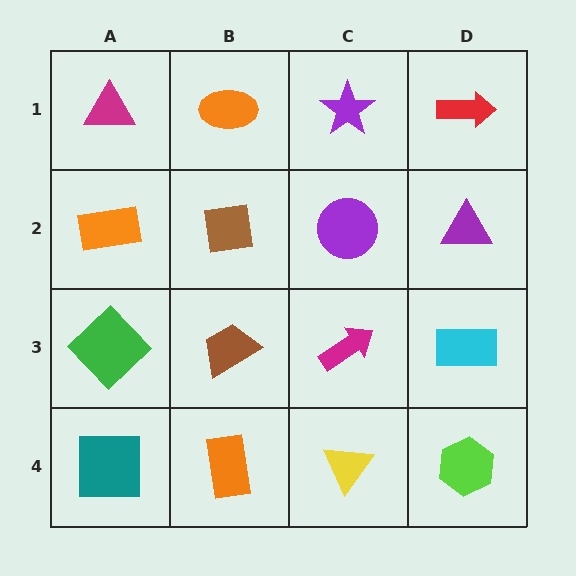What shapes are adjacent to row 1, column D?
A purple triangle (row 2, column D), a purple star (row 1, column C).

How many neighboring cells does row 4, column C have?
3.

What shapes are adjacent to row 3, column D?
A purple triangle (row 2, column D), a lime hexagon (row 4, column D), a magenta arrow (row 3, column C).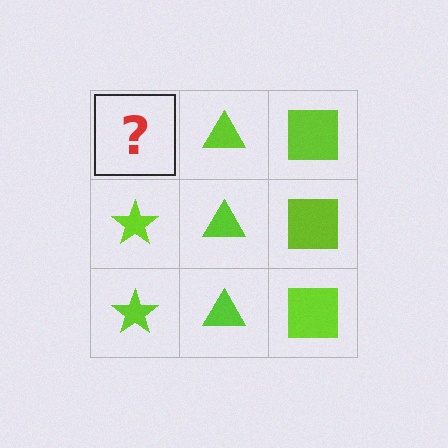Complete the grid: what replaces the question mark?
The question mark should be replaced with a lime star.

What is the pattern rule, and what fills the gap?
The rule is that each column has a consistent shape. The gap should be filled with a lime star.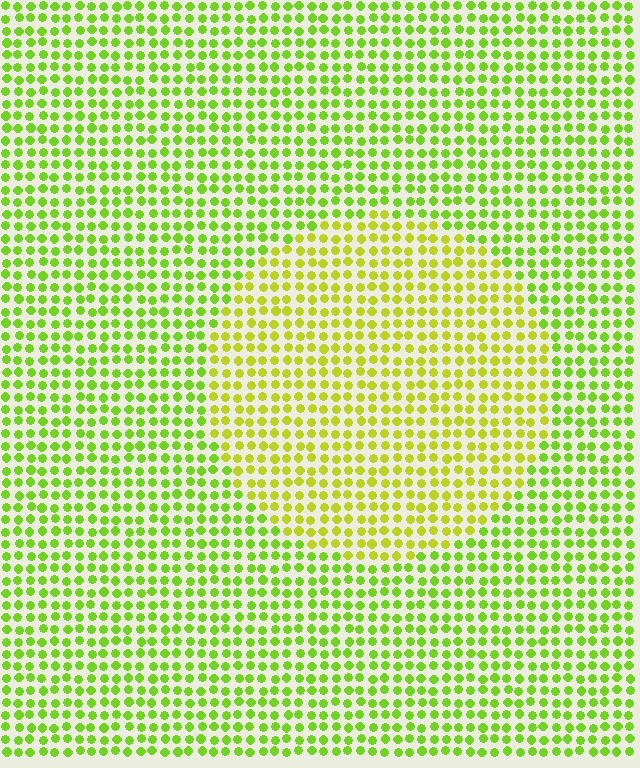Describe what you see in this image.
The image is filled with small lime elements in a uniform arrangement. A circle-shaped region is visible where the elements are tinted to a slightly different hue, forming a subtle color boundary.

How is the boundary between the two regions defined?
The boundary is defined purely by a slight shift in hue (about 25 degrees). Spacing, size, and orientation are identical on both sides.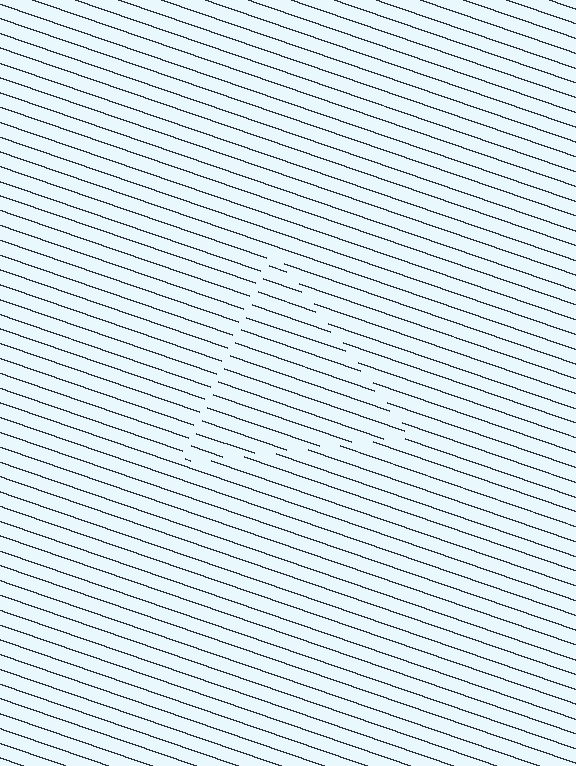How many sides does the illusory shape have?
3 sides — the line-ends trace a triangle.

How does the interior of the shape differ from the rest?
The interior of the shape contains the same grating, shifted by half a period — the contour is defined by the phase discontinuity where line-ends from the inner and outer gratings abut.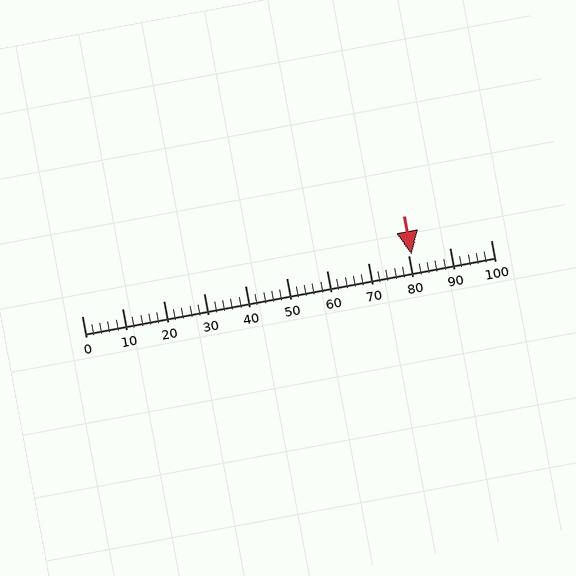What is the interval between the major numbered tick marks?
The major tick marks are spaced 10 units apart.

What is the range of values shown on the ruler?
The ruler shows values from 0 to 100.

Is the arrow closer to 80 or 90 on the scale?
The arrow is closer to 80.